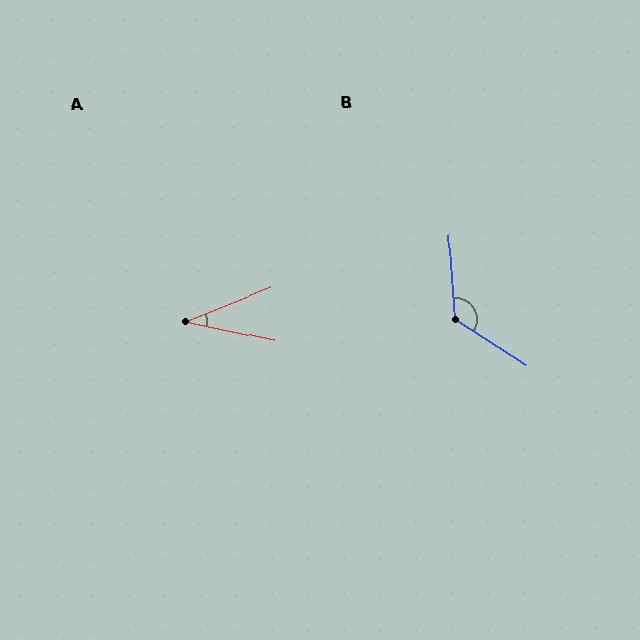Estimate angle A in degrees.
Approximately 34 degrees.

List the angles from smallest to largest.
A (34°), B (127°).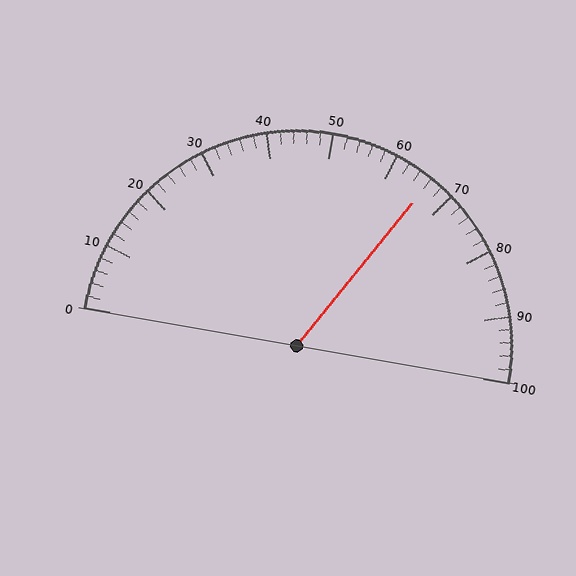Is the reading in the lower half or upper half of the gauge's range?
The reading is in the upper half of the range (0 to 100).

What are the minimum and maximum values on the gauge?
The gauge ranges from 0 to 100.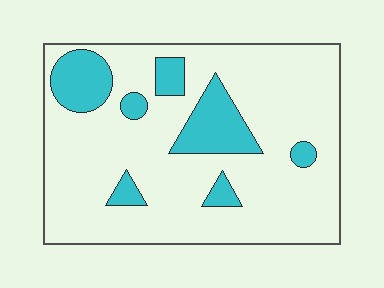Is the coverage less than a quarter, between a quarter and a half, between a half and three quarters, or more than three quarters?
Less than a quarter.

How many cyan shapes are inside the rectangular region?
7.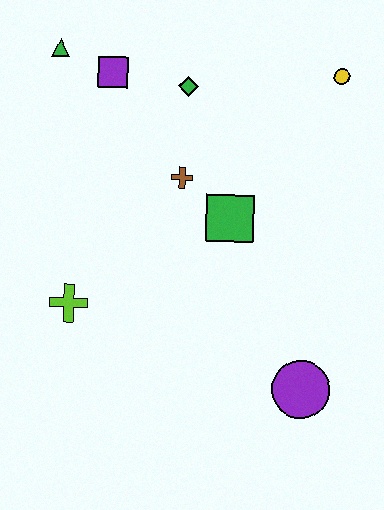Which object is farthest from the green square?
The green triangle is farthest from the green square.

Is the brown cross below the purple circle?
No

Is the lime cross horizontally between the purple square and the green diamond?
No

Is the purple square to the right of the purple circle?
No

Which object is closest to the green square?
The brown cross is closest to the green square.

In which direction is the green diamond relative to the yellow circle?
The green diamond is to the left of the yellow circle.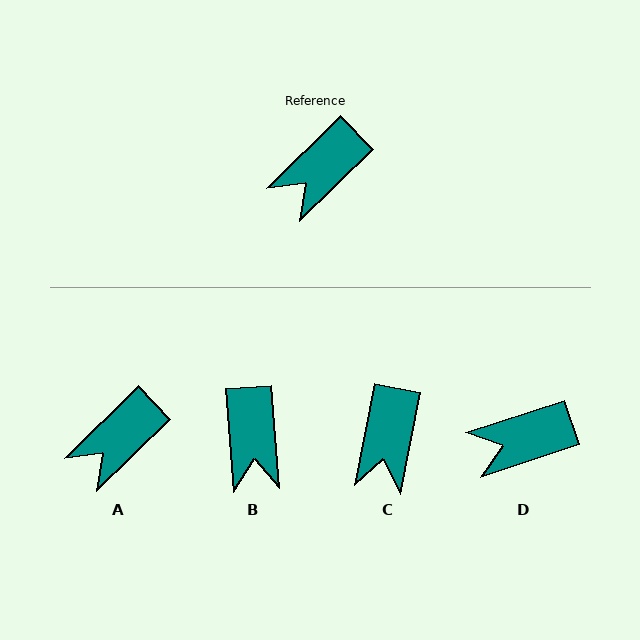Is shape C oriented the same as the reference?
No, it is off by about 35 degrees.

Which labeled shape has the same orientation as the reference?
A.